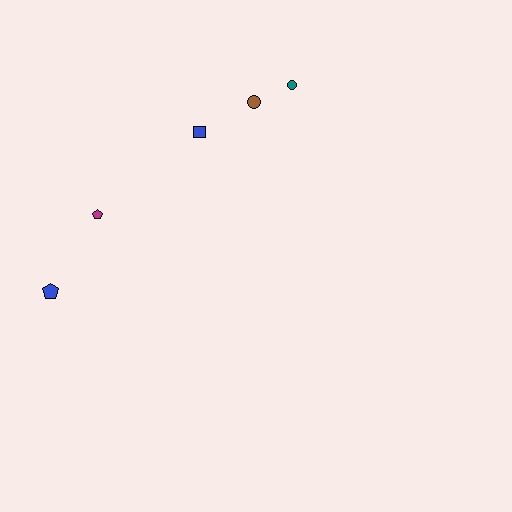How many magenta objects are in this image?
There is 1 magenta object.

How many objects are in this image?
There are 5 objects.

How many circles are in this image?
There are 2 circles.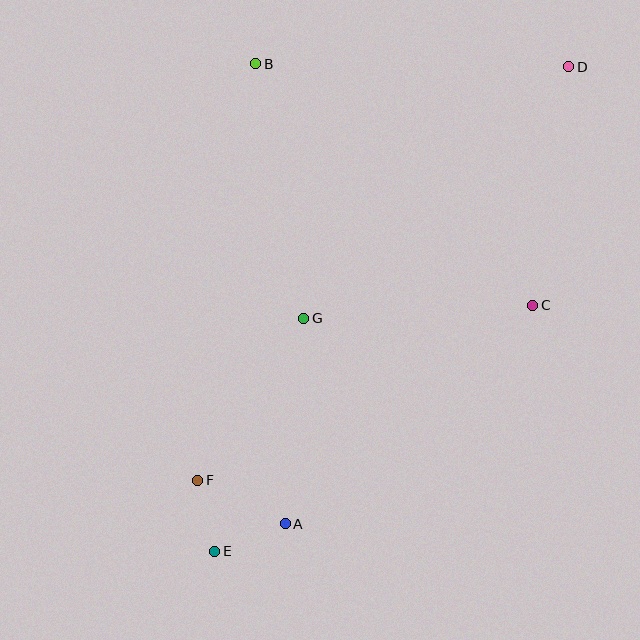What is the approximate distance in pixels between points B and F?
The distance between B and F is approximately 420 pixels.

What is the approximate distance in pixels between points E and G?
The distance between E and G is approximately 250 pixels.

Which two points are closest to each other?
Points E and F are closest to each other.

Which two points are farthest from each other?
Points D and E are farthest from each other.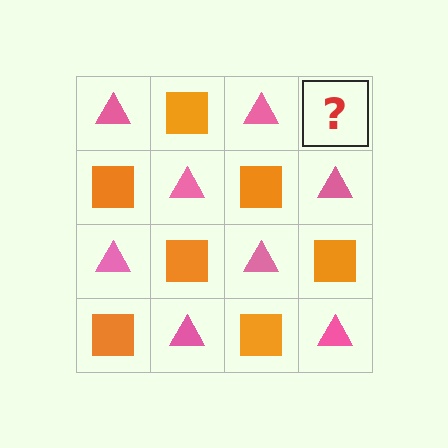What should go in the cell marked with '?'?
The missing cell should contain an orange square.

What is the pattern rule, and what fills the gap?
The rule is that it alternates pink triangle and orange square in a checkerboard pattern. The gap should be filled with an orange square.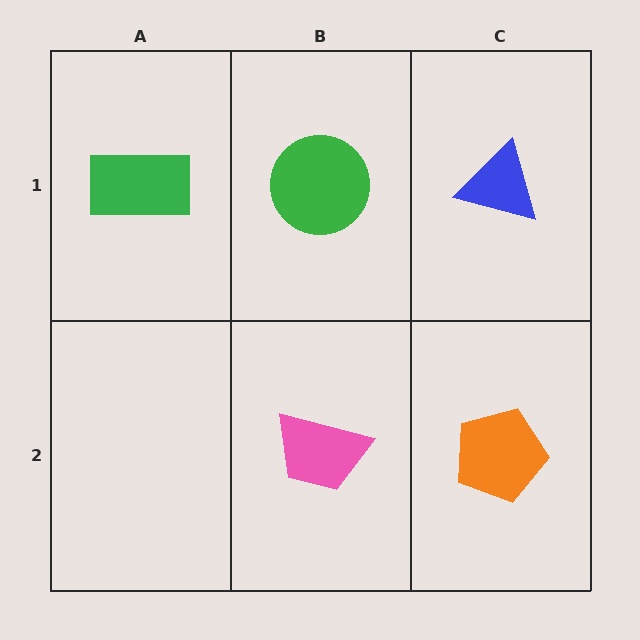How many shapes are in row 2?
2 shapes.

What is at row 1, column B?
A green circle.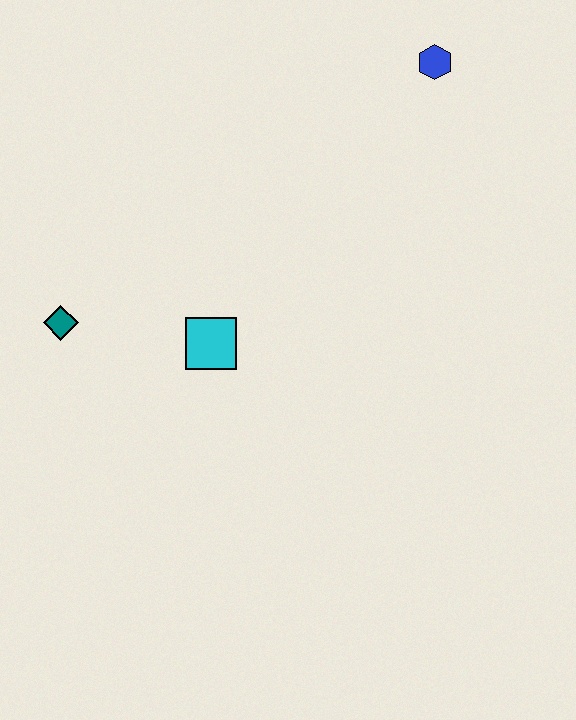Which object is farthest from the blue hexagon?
The teal diamond is farthest from the blue hexagon.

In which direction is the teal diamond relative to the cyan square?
The teal diamond is to the left of the cyan square.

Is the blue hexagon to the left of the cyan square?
No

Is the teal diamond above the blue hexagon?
No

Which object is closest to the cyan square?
The teal diamond is closest to the cyan square.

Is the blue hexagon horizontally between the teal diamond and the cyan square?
No